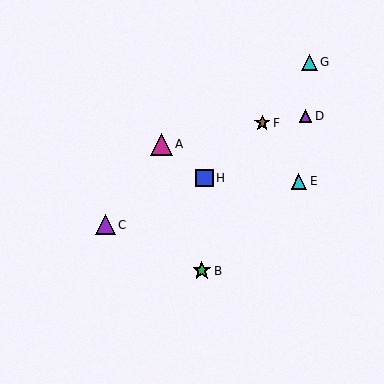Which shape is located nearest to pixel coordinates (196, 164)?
The blue square (labeled H) at (205, 178) is nearest to that location.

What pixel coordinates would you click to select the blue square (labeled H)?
Click at (205, 178) to select the blue square H.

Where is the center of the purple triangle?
The center of the purple triangle is at (105, 225).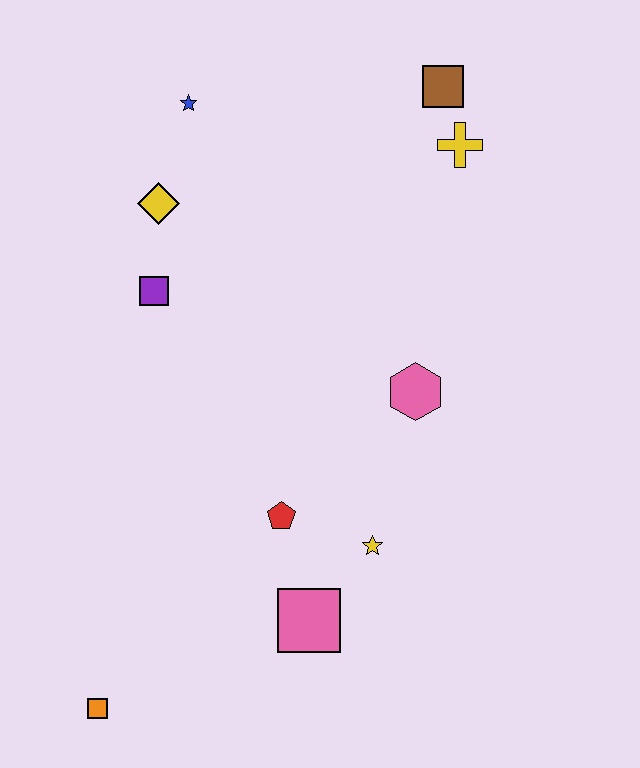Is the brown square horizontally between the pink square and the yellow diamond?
No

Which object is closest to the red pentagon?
The yellow star is closest to the red pentagon.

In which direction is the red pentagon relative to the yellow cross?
The red pentagon is below the yellow cross.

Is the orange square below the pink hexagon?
Yes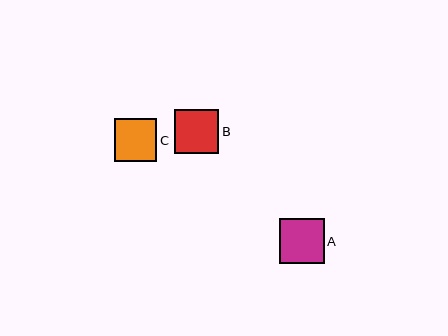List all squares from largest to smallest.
From largest to smallest: A, B, C.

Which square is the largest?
Square A is the largest with a size of approximately 45 pixels.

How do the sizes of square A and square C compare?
Square A and square C are approximately the same size.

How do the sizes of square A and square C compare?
Square A and square C are approximately the same size.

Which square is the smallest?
Square C is the smallest with a size of approximately 43 pixels.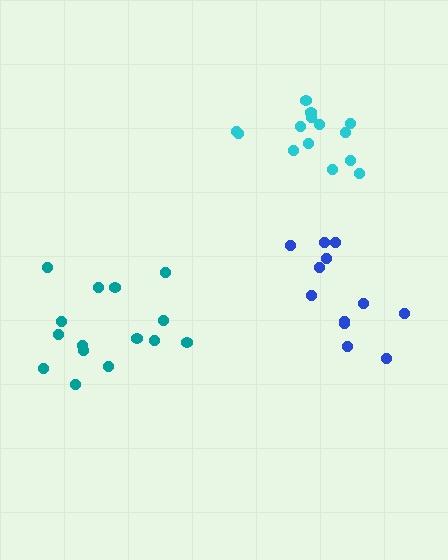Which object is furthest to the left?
The teal cluster is leftmost.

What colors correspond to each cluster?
The clusters are colored: cyan, blue, teal.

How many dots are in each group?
Group 1: 14 dots, Group 2: 12 dots, Group 3: 15 dots (41 total).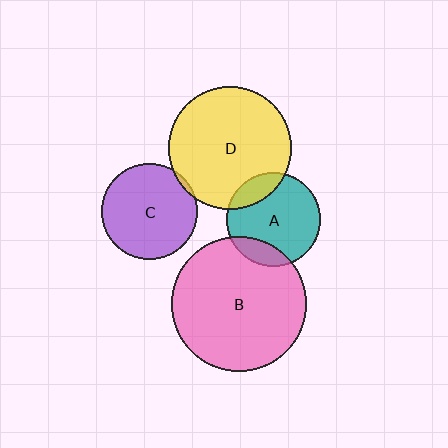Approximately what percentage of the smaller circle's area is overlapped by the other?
Approximately 5%.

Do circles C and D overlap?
Yes.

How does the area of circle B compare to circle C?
Approximately 2.0 times.